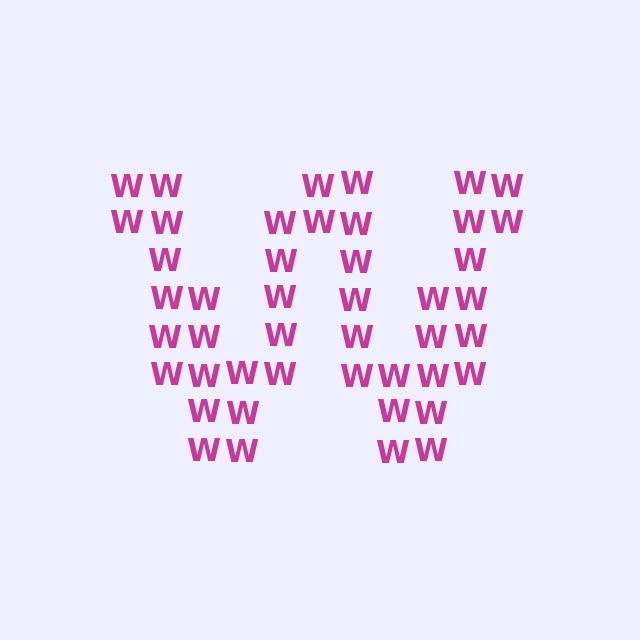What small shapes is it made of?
It is made of small letter W's.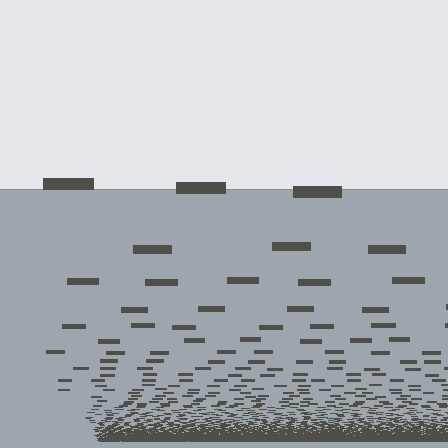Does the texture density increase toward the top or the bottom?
Density increases toward the bottom.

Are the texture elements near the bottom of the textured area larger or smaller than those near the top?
Smaller. The gradient is inverted — elements near the bottom are smaller and denser.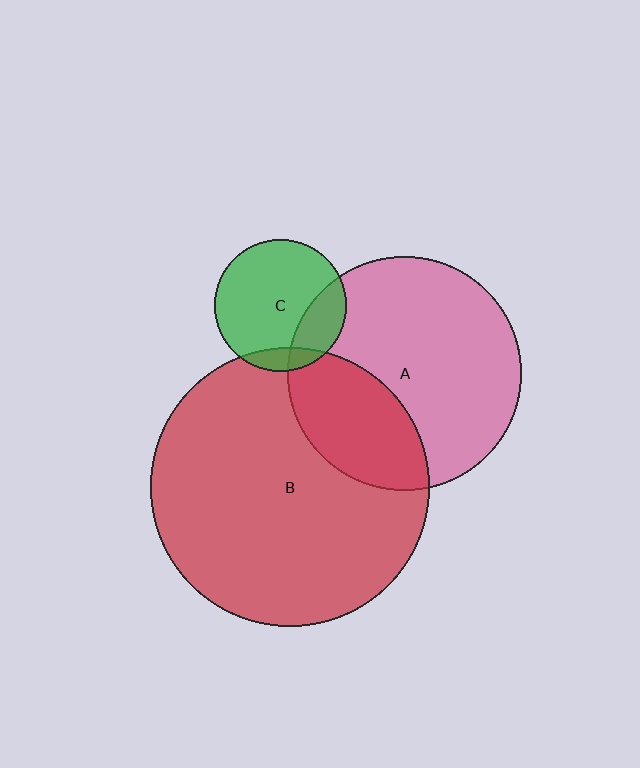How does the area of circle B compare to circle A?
Approximately 1.4 times.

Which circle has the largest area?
Circle B (red).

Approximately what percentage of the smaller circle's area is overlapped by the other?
Approximately 10%.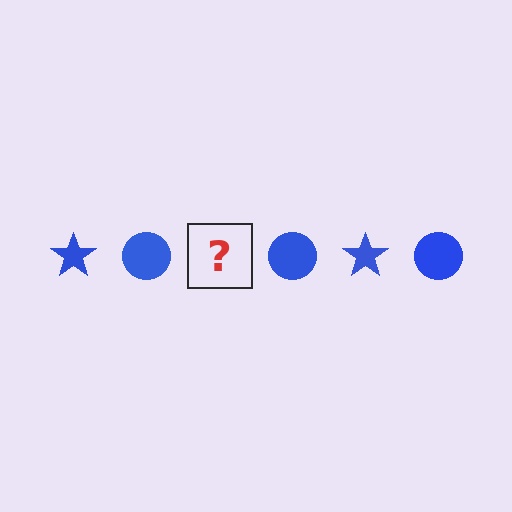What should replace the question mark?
The question mark should be replaced with a blue star.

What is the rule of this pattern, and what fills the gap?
The rule is that the pattern cycles through star, circle shapes in blue. The gap should be filled with a blue star.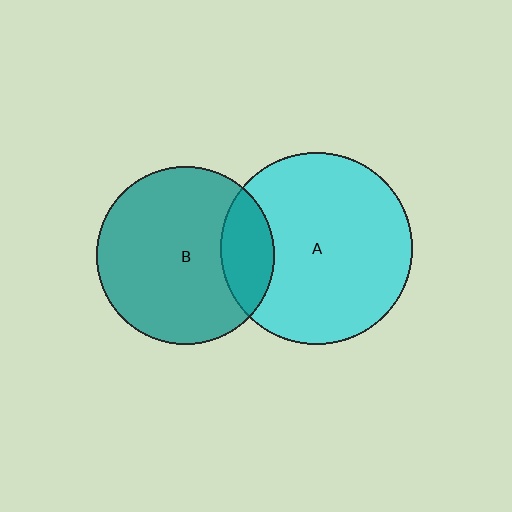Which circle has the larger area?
Circle A (cyan).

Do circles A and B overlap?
Yes.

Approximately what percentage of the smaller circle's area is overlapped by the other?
Approximately 20%.